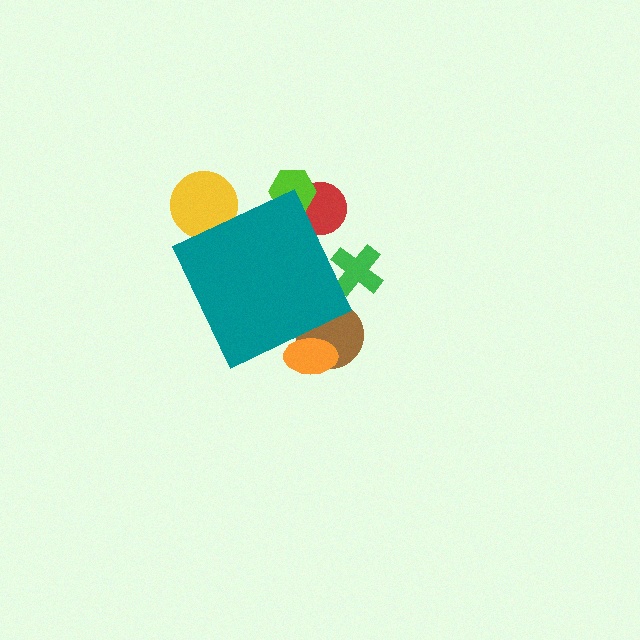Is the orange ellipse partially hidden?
Yes, the orange ellipse is partially hidden behind the teal diamond.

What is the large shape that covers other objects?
A teal diamond.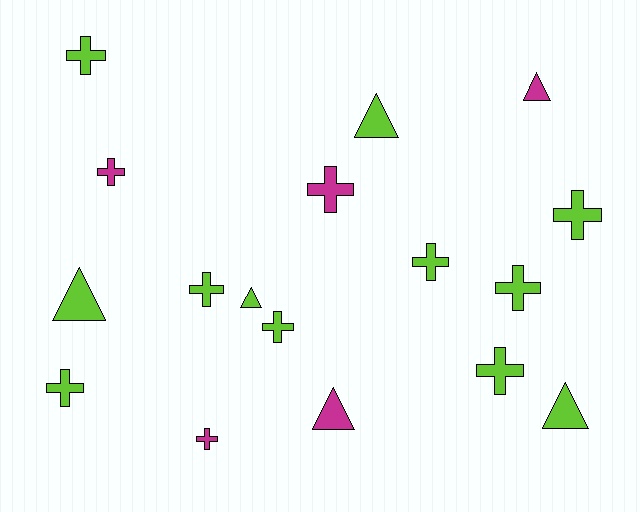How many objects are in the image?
There are 17 objects.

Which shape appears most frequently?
Cross, with 11 objects.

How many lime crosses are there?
There are 8 lime crosses.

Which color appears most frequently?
Lime, with 12 objects.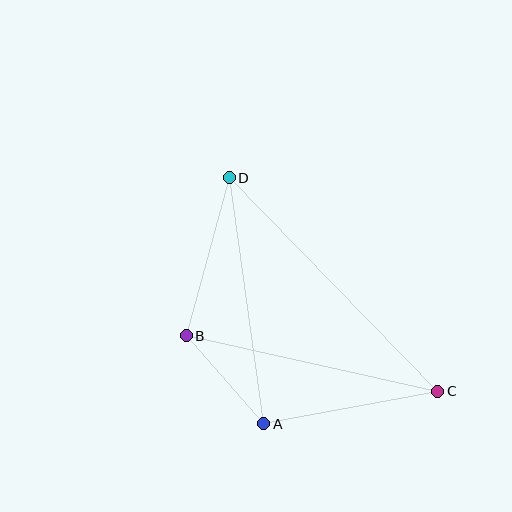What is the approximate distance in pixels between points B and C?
The distance between B and C is approximately 258 pixels.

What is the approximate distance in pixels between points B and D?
The distance between B and D is approximately 164 pixels.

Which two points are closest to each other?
Points A and B are closest to each other.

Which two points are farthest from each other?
Points C and D are farthest from each other.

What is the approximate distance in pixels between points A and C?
The distance between A and C is approximately 177 pixels.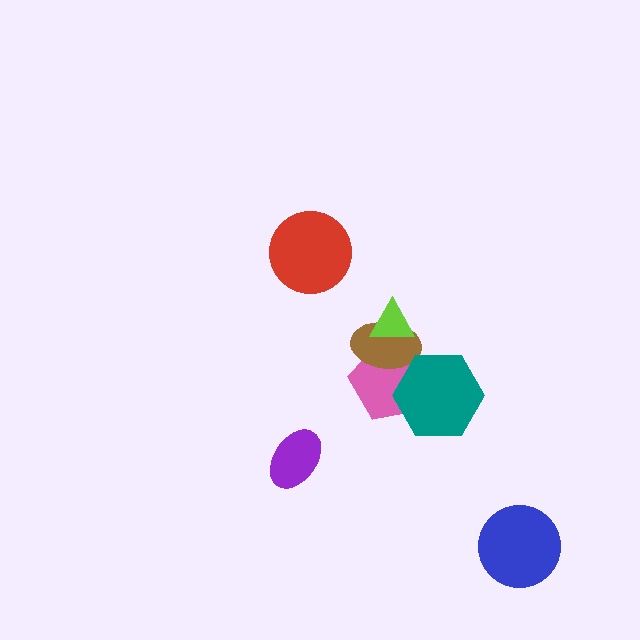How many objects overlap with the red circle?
0 objects overlap with the red circle.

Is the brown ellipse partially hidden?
Yes, it is partially covered by another shape.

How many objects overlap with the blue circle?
0 objects overlap with the blue circle.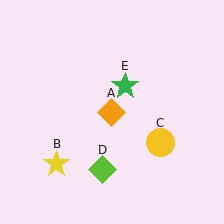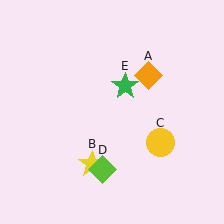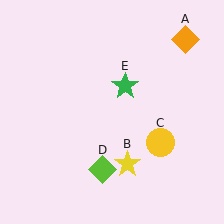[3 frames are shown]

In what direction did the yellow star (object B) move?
The yellow star (object B) moved right.